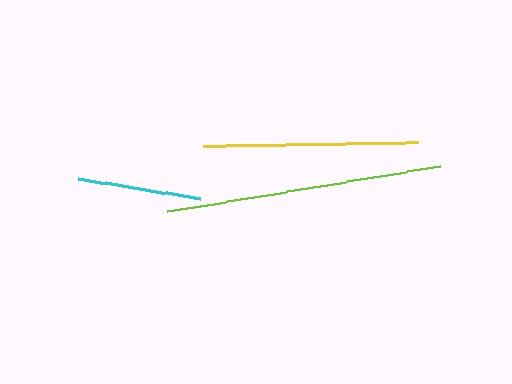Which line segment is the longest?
The lime line is the longest at approximately 276 pixels.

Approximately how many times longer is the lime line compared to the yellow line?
The lime line is approximately 1.3 times the length of the yellow line.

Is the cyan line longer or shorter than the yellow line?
The yellow line is longer than the cyan line.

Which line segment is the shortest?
The cyan line is the shortest at approximately 124 pixels.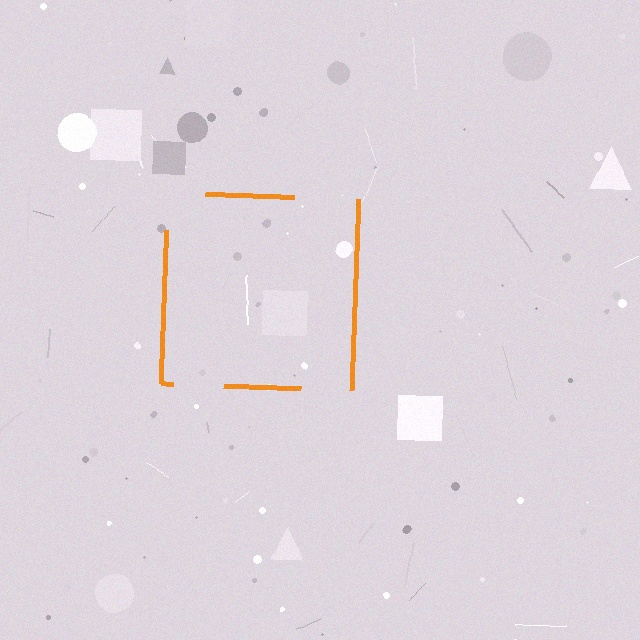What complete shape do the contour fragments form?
The contour fragments form a square.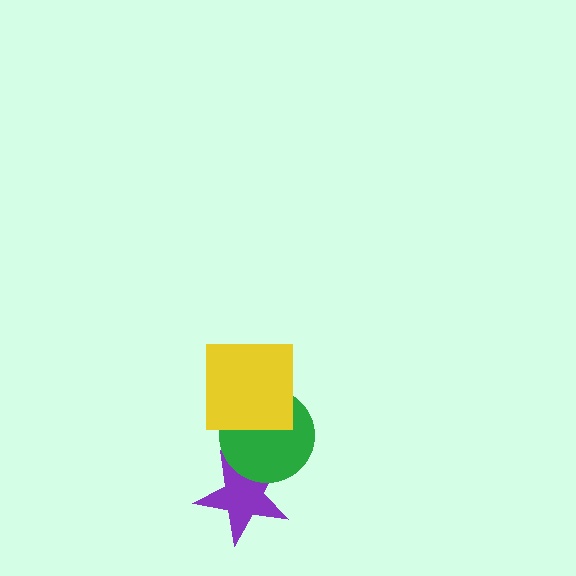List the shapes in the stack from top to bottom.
From top to bottom: the yellow square, the green circle, the purple star.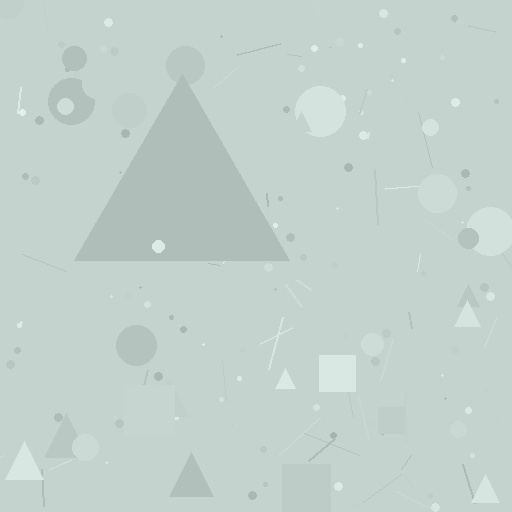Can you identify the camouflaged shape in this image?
The camouflaged shape is a triangle.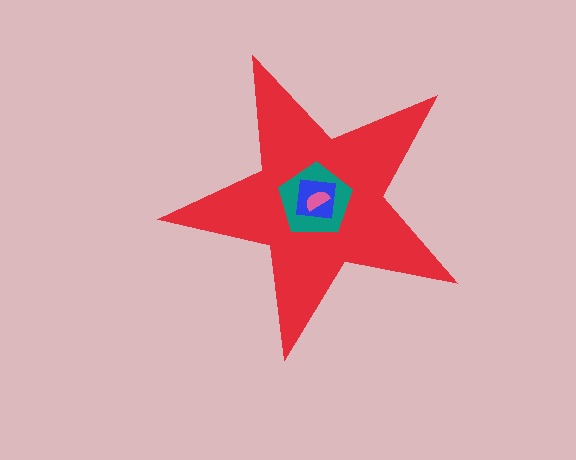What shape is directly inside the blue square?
The pink semicircle.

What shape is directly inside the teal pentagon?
The blue square.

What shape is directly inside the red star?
The teal pentagon.